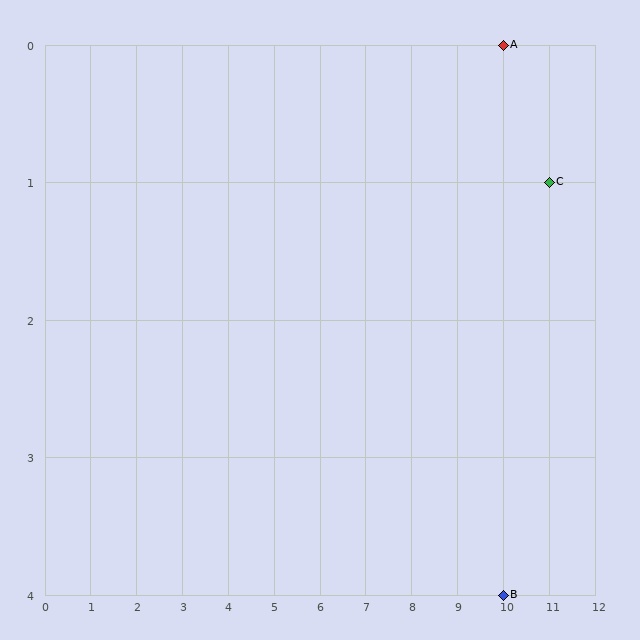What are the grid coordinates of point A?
Point A is at grid coordinates (10, 0).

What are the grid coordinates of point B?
Point B is at grid coordinates (10, 4).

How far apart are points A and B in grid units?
Points A and B are 4 rows apart.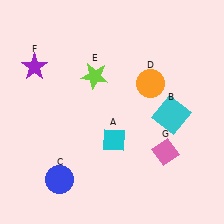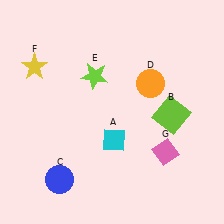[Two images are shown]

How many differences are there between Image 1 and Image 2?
There are 2 differences between the two images.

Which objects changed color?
B changed from cyan to lime. F changed from purple to yellow.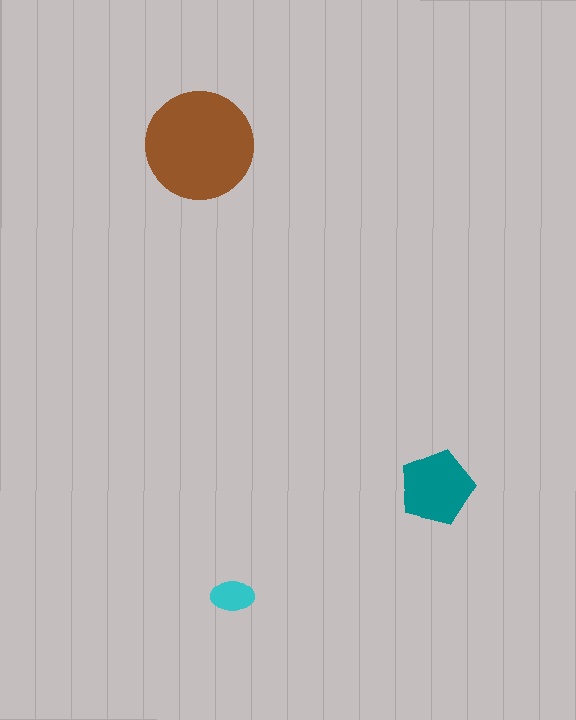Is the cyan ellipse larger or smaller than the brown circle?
Smaller.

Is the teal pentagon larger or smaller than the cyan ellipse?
Larger.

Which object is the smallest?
The cyan ellipse.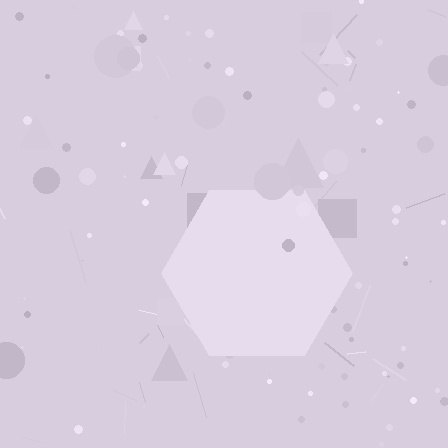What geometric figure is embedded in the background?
A hexagon is embedded in the background.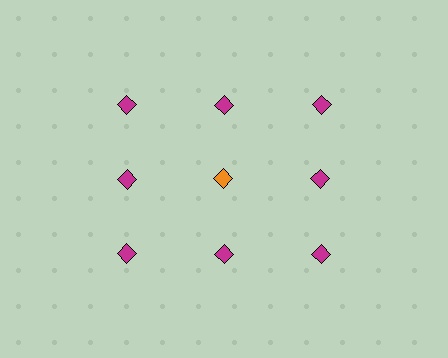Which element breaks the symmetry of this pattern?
The orange diamond in the second row, second from left column breaks the symmetry. All other shapes are magenta diamonds.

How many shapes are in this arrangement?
There are 9 shapes arranged in a grid pattern.